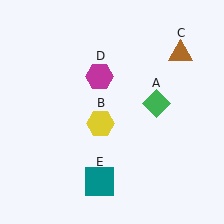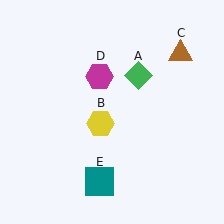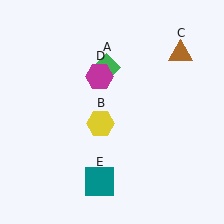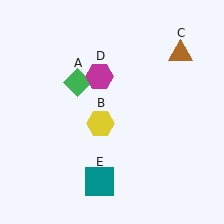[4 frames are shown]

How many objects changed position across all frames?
1 object changed position: green diamond (object A).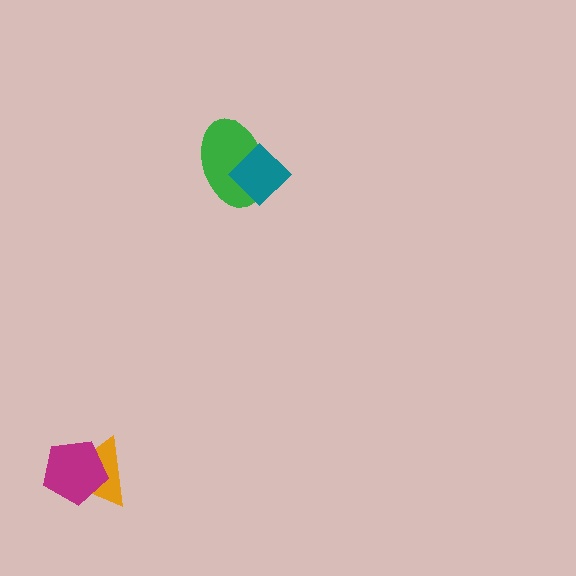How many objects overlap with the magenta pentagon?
1 object overlaps with the magenta pentagon.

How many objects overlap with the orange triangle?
1 object overlaps with the orange triangle.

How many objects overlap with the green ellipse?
1 object overlaps with the green ellipse.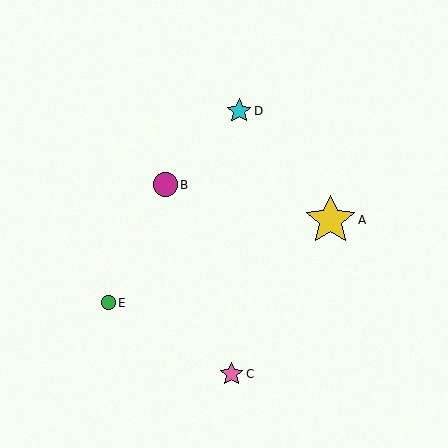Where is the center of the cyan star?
The center of the cyan star is at (239, 111).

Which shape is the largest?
The yellow star (labeled A) is the largest.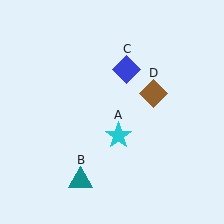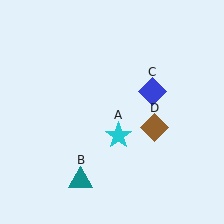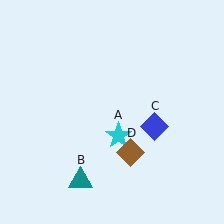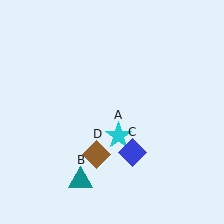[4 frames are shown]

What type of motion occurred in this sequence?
The blue diamond (object C), brown diamond (object D) rotated clockwise around the center of the scene.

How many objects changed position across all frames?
2 objects changed position: blue diamond (object C), brown diamond (object D).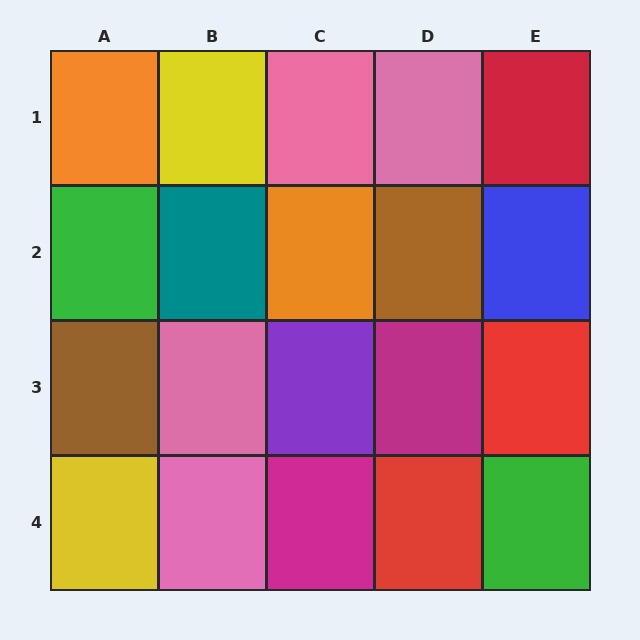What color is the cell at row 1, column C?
Pink.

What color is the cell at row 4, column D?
Red.